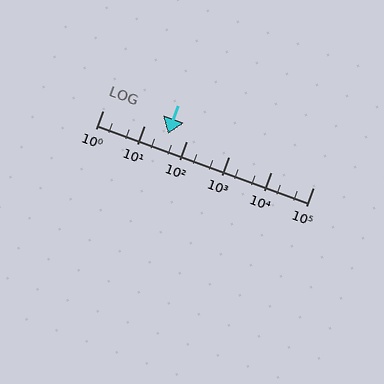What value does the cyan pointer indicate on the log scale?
The pointer indicates approximately 35.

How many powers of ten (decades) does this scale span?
The scale spans 5 decades, from 1 to 100000.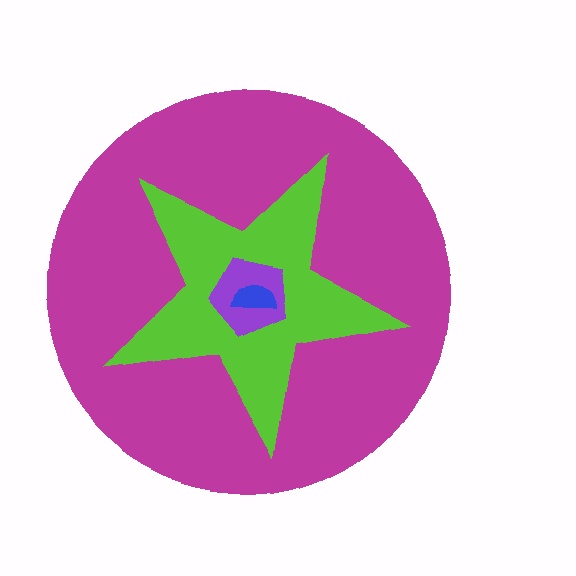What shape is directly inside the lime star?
The purple pentagon.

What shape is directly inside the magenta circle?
The lime star.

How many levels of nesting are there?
4.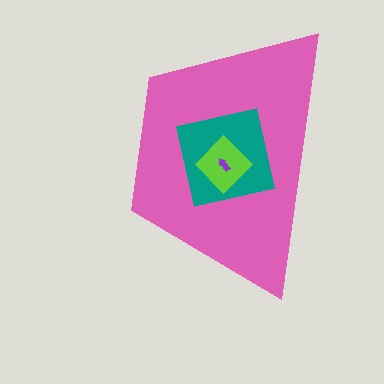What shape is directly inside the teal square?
The lime diamond.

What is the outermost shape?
The pink trapezoid.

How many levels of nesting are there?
4.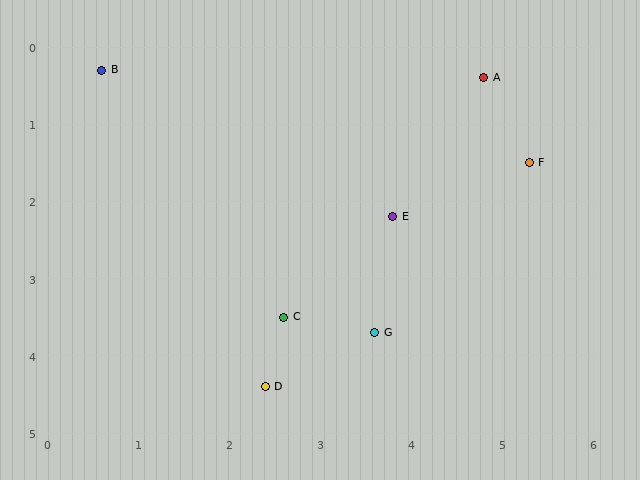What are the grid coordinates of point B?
Point B is at approximately (0.6, 0.3).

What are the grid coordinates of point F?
Point F is at approximately (5.3, 1.5).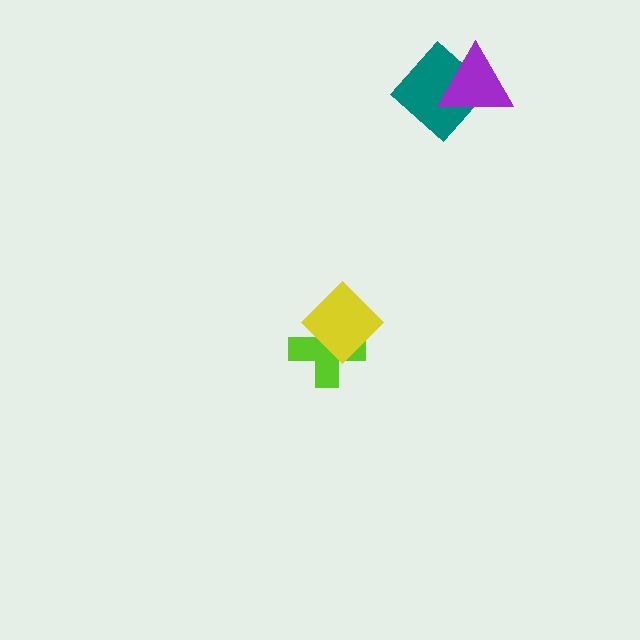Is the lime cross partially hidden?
Yes, it is partially covered by another shape.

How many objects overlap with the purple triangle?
1 object overlaps with the purple triangle.